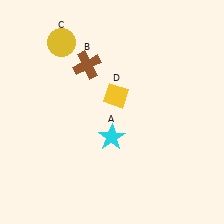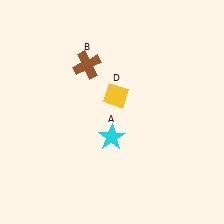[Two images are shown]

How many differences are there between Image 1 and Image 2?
There is 1 difference between the two images.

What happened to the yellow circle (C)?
The yellow circle (C) was removed in Image 2. It was in the top-left area of Image 1.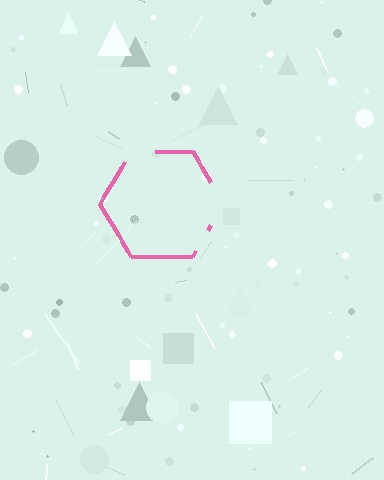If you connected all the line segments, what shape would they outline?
They would outline a hexagon.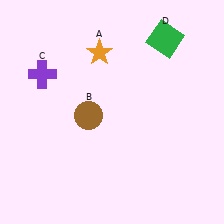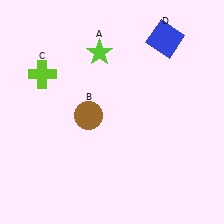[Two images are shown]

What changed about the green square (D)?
In Image 1, D is green. In Image 2, it changed to blue.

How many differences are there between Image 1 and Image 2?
There are 3 differences between the two images.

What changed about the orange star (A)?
In Image 1, A is orange. In Image 2, it changed to lime.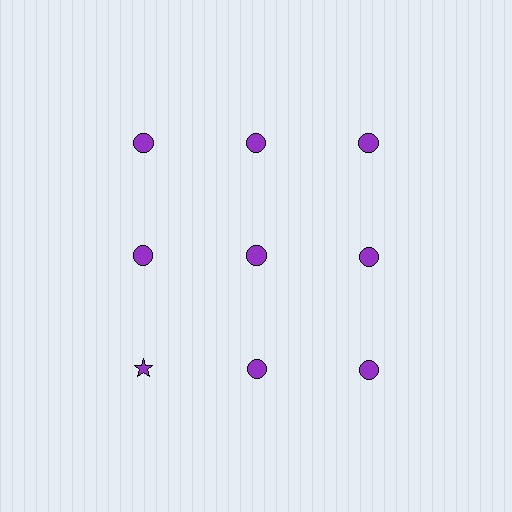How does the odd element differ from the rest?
It has a different shape: star instead of circle.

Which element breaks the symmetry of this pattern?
The purple star in the third row, leftmost column breaks the symmetry. All other shapes are purple circles.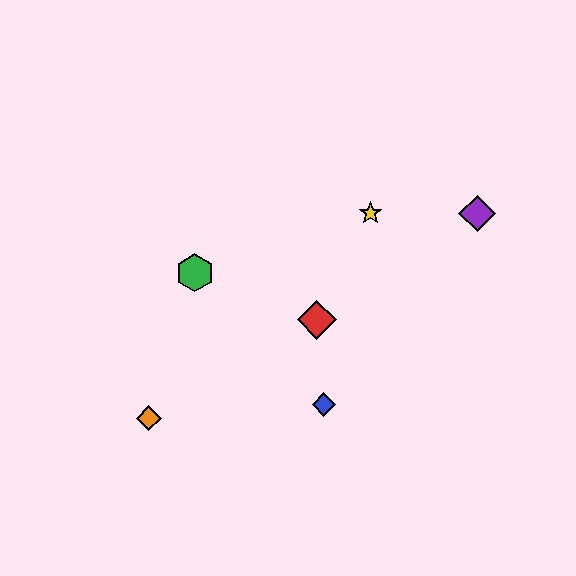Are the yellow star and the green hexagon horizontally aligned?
No, the yellow star is at y≈213 and the green hexagon is at y≈273.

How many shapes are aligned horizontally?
2 shapes (the yellow star, the purple diamond) are aligned horizontally.